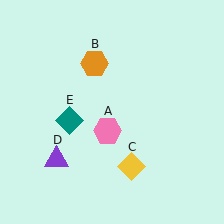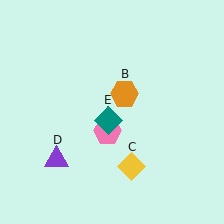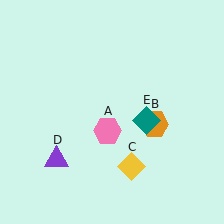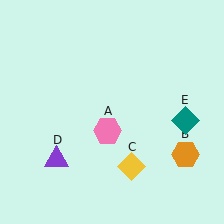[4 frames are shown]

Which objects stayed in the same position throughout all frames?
Pink hexagon (object A) and yellow diamond (object C) and purple triangle (object D) remained stationary.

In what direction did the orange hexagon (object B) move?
The orange hexagon (object B) moved down and to the right.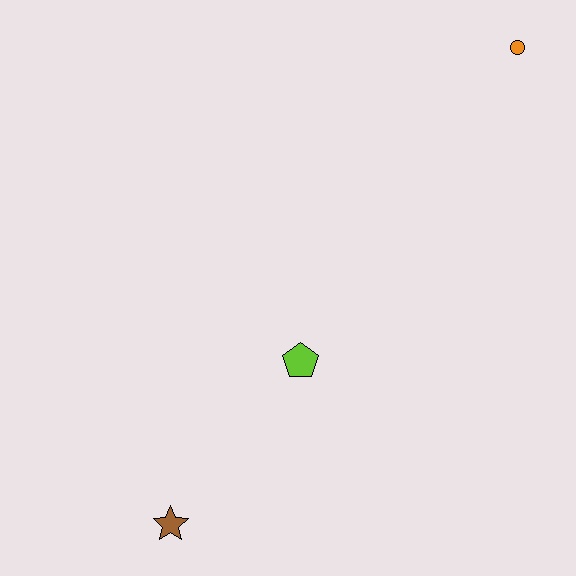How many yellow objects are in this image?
There are no yellow objects.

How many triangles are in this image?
There are no triangles.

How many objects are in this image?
There are 3 objects.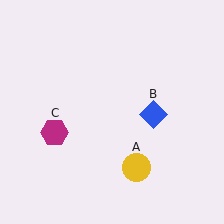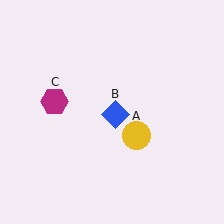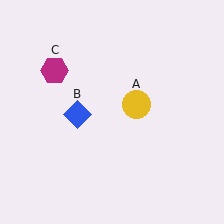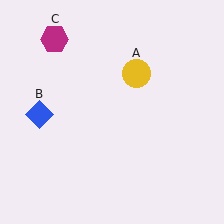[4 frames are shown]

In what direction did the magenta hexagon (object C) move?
The magenta hexagon (object C) moved up.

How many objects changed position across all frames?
3 objects changed position: yellow circle (object A), blue diamond (object B), magenta hexagon (object C).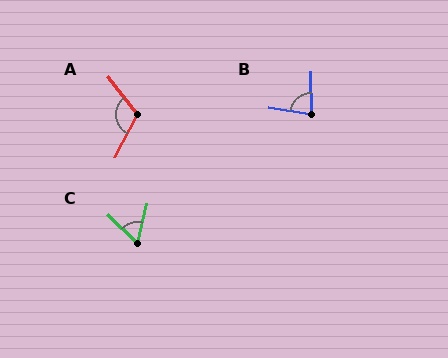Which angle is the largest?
A, at approximately 114 degrees.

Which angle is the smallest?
C, at approximately 59 degrees.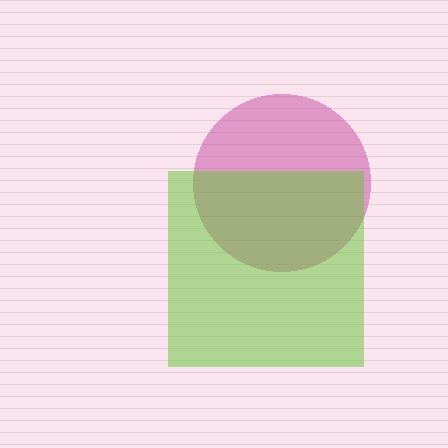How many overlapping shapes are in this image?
There are 2 overlapping shapes in the image.